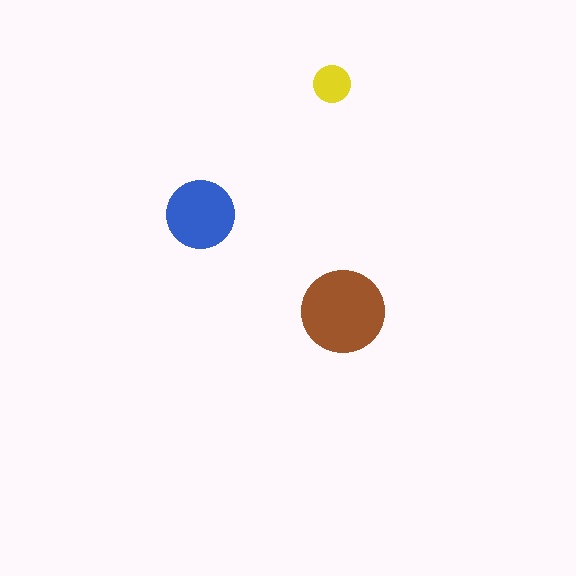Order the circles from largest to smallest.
the brown one, the blue one, the yellow one.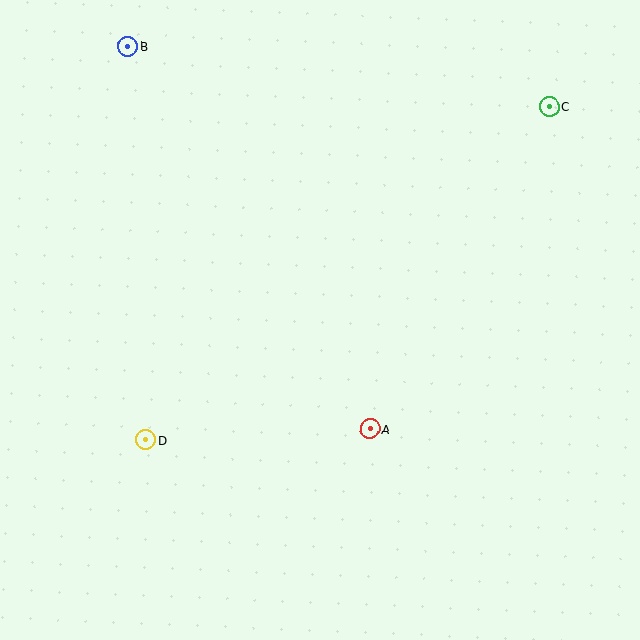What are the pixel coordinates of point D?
Point D is at (146, 440).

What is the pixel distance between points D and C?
The distance between D and C is 523 pixels.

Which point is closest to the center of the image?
Point A at (370, 429) is closest to the center.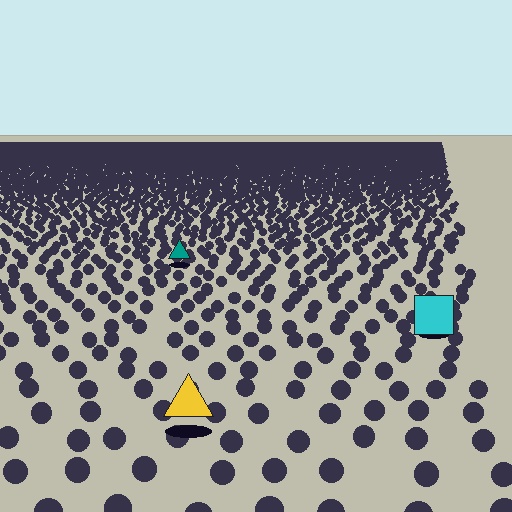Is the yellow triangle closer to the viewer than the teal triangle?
Yes. The yellow triangle is closer — you can tell from the texture gradient: the ground texture is coarser near it.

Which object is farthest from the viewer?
The teal triangle is farthest from the viewer. It appears smaller and the ground texture around it is denser.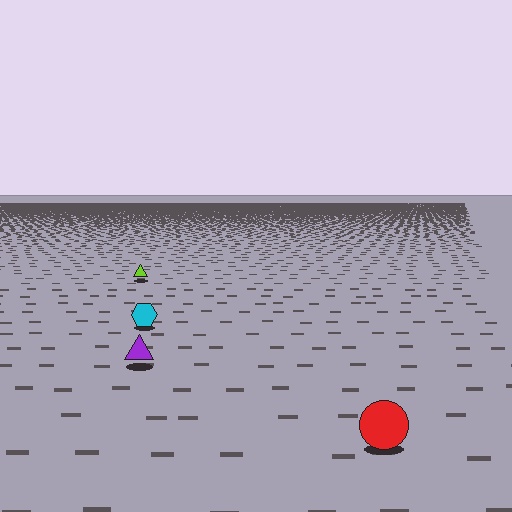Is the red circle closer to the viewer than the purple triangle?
Yes. The red circle is closer — you can tell from the texture gradient: the ground texture is coarser near it.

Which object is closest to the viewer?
The red circle is closest. The texture marks near it are larger and more spread out.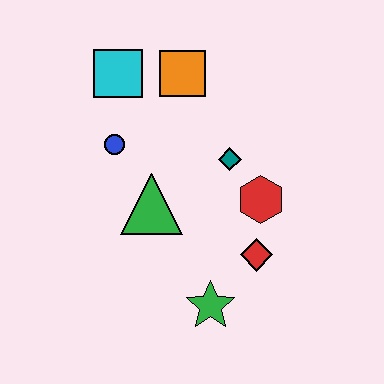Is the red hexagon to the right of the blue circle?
Yes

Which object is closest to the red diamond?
The red hexagon is closest to the red diamond.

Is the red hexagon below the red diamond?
No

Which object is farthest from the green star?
The cyan square is farthest from the green star.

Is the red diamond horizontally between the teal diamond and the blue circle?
No